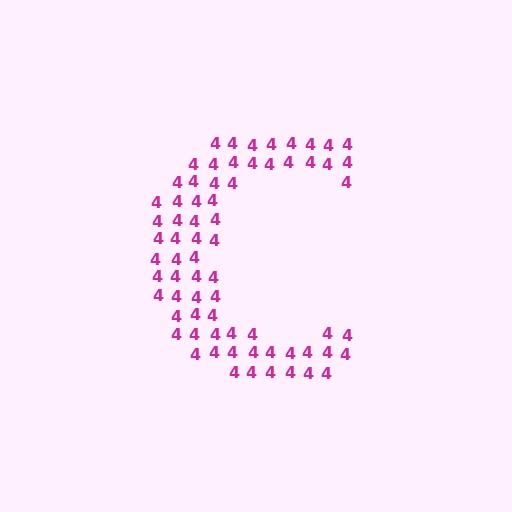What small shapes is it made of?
It is made of small digit 4's.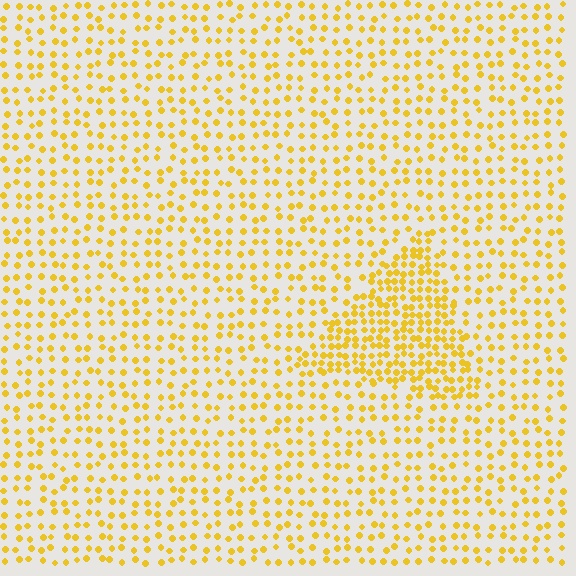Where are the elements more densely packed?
The elements are more densely packed inside the triangle boundary.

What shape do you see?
I see a triangle.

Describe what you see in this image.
The image contains small yellow elements arranged at two different densities. A triangle-shaped region is visible where the elements are more densely packed than the surrounding area.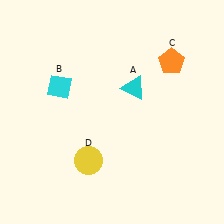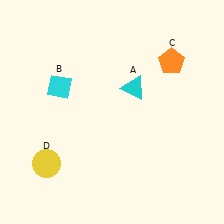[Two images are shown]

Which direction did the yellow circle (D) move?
The yellow circle (D) moved left.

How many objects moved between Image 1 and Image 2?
1 object moved between the two images.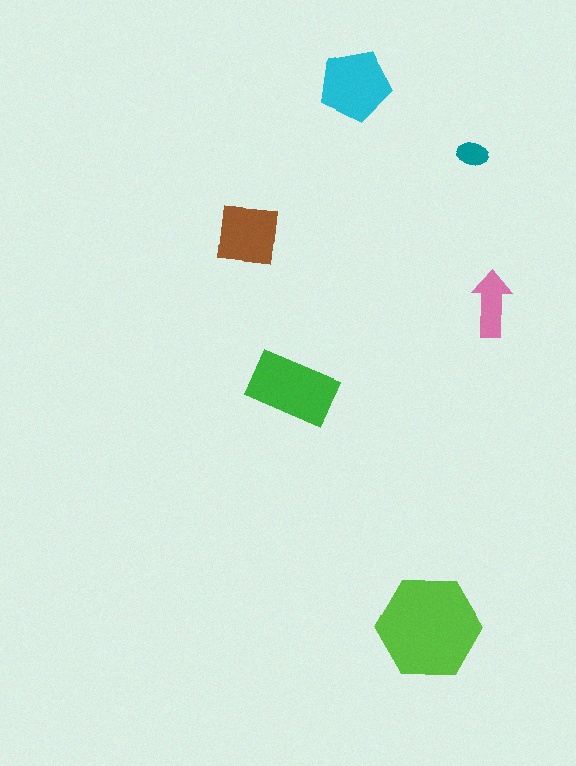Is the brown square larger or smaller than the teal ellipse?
Larger.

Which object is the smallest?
The teal ellipse.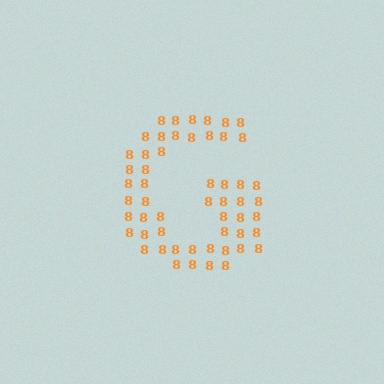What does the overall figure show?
The overall figure shows the letter G.